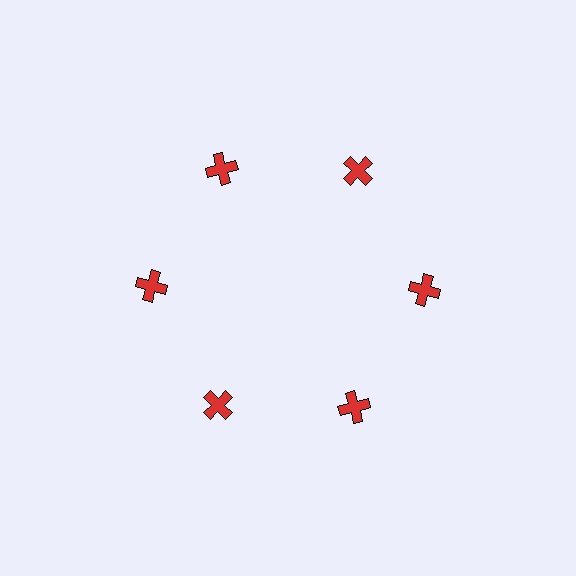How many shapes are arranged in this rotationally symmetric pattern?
There are 6 shapes, arranged in 6 groups of 1.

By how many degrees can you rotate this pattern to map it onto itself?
The pattern maps onto itself every 60 degrees of rotation.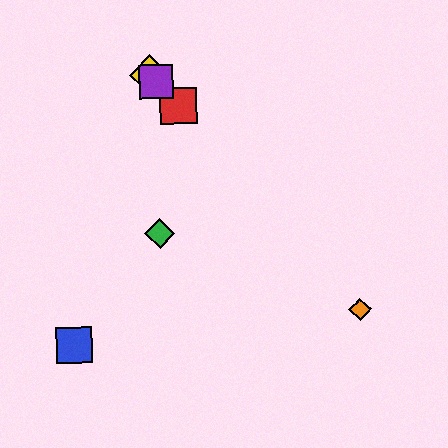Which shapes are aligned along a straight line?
The red square, the yellow diamond, the purple square, the orange diamond are aligned along a straight line.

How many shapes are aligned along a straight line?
4 shapes (the red square, the yellow diamond, the purple square, the orange diamond) are aligned along a straight line.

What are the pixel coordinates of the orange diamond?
The orange diamond is at (360, 310).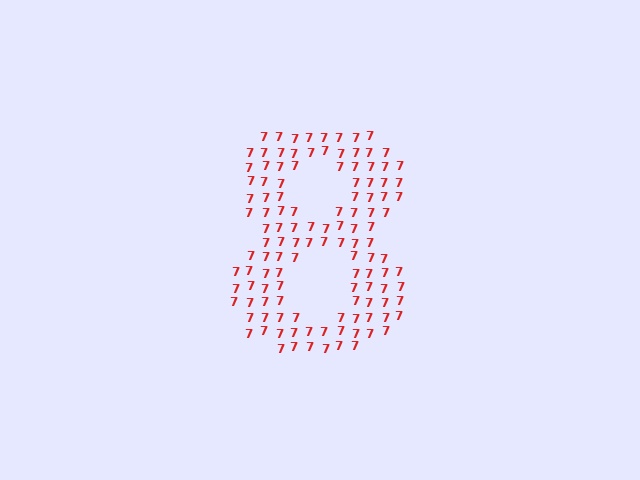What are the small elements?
The small elements are digit 7's.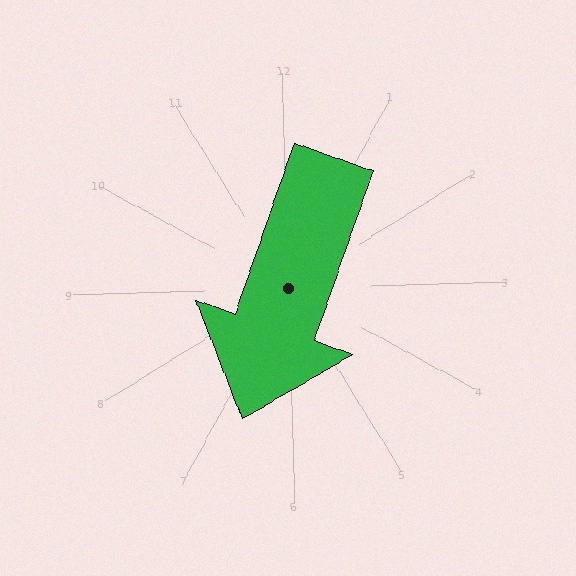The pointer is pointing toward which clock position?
Roughly 7 o'clock.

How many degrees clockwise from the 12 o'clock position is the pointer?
Approximately 201 degrees.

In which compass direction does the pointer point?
South.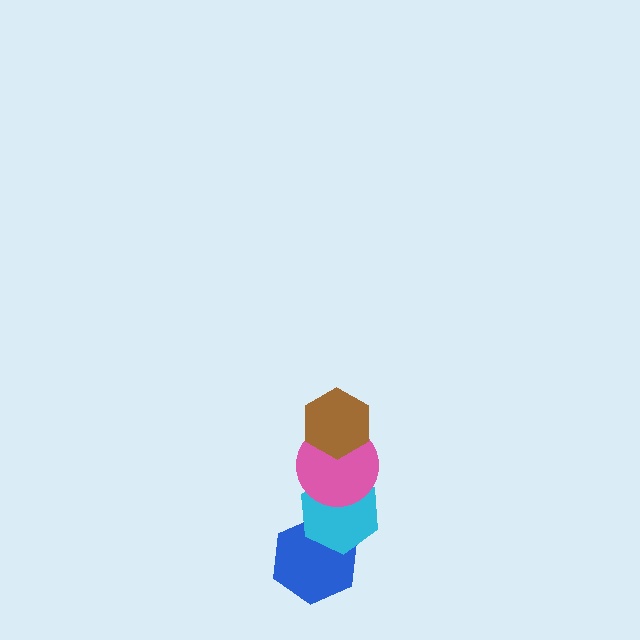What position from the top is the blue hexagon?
The blue hexagon is 4th from the top.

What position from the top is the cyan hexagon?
The cyan hexagon is 3rd from the top.